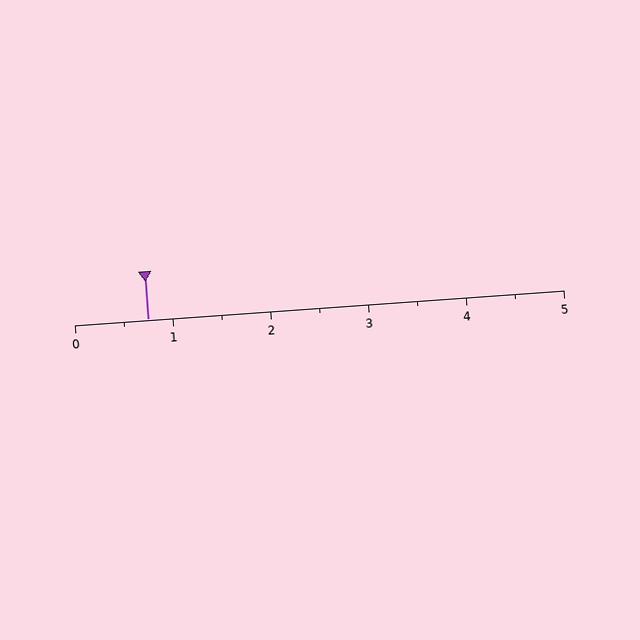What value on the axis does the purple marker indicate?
The marker indicates approximately 0.8.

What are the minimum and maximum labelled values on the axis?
The axis runs from 0 to 5.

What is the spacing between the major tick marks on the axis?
The major ticks are spaced 1 apart.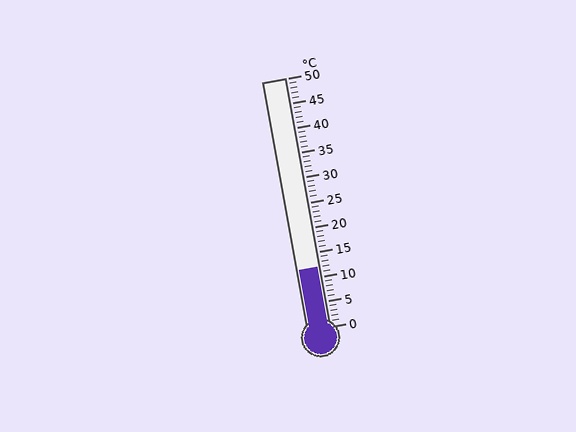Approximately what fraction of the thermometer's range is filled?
The thermometer is filled to approximately 25% of its range.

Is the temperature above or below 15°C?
The temperature is below 15°C.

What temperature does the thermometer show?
The thermometer shows approximately 12°C.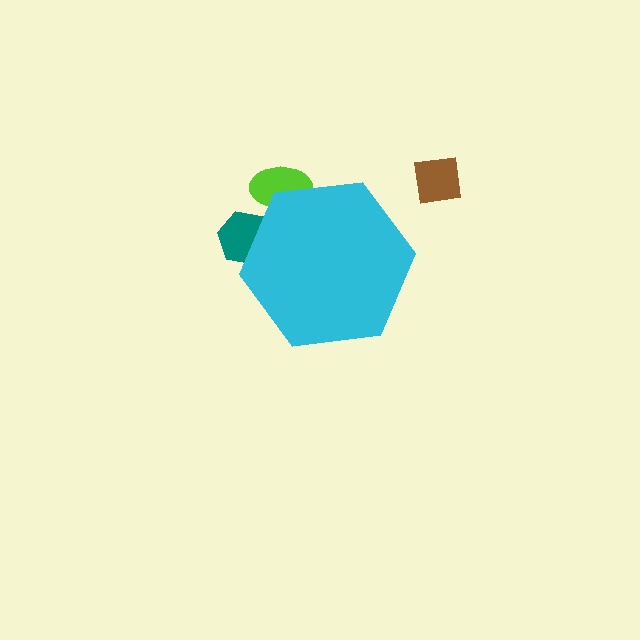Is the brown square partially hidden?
No, the brown square is fully visible.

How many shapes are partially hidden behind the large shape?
2 shapes are partially hidden.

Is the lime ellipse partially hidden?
Yes, the lime ellipse is partially hidden behind the cyan hexagon.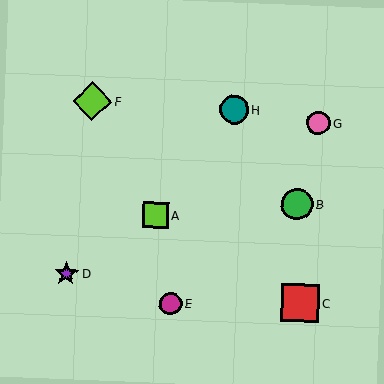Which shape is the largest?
The lime diamond (labeled F) is the largest.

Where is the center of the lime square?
The center of the lime square is at (155, 216).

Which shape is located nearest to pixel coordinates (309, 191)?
The green circle (labeled B) at (297, 204) is nearest to that location.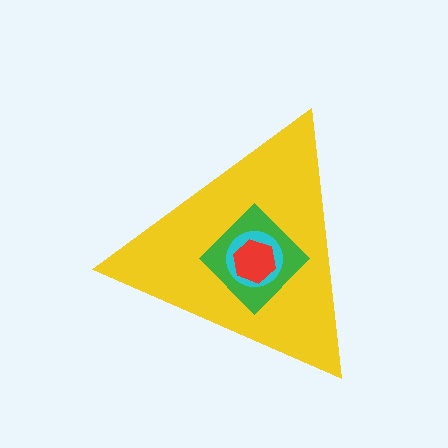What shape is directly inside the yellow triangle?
The green diamond.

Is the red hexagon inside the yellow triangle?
Yes.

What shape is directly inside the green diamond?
The cyan circle.